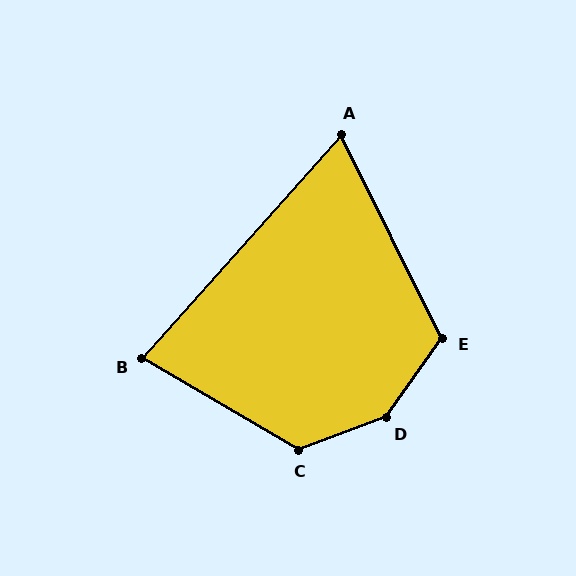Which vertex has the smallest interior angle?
A, at approximately 68 degrees.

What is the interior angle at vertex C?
Approximately 129 degrees (obtuse).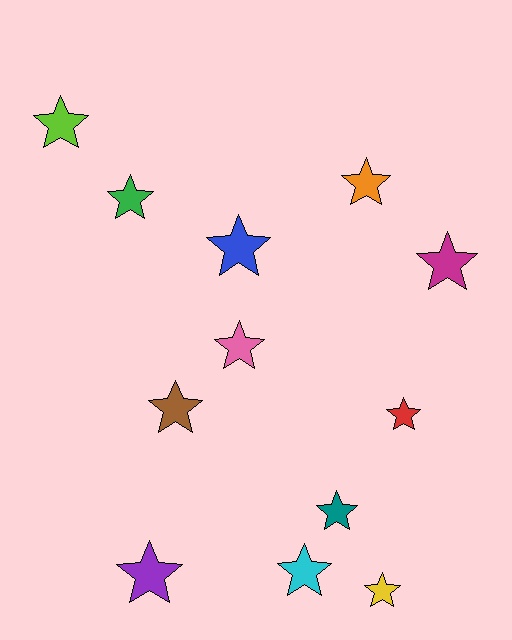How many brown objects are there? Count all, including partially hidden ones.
There is 1 brown object.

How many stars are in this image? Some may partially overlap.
There are 12 stars.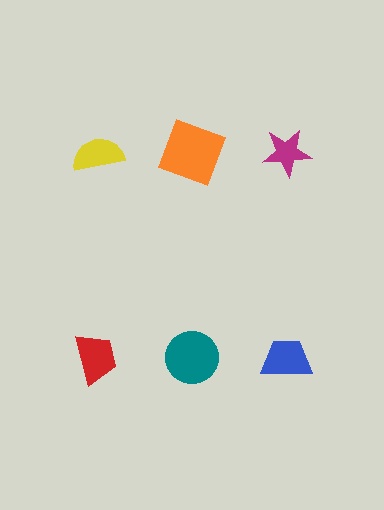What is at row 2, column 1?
A red trapezoid.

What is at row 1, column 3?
A magenta star.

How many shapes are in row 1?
3 shapes.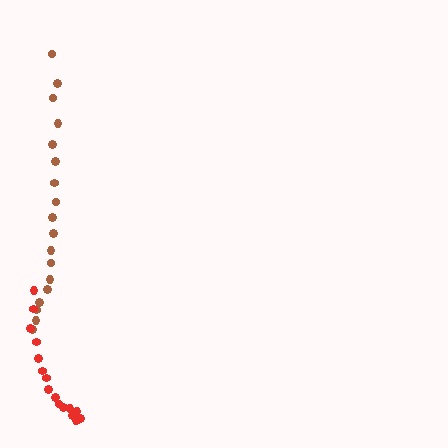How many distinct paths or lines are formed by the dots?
There are 2 distinct paths.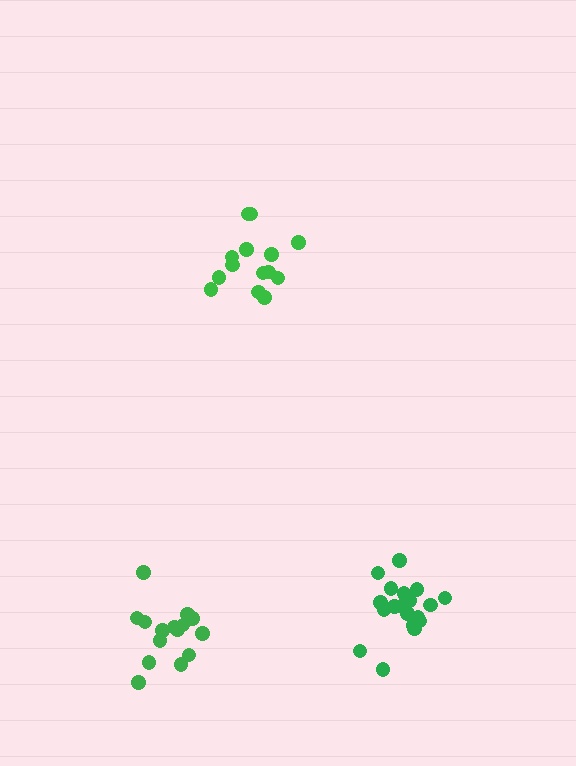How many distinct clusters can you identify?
There are 3 distinct clusters.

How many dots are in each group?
Group 1: 14 dots, Group 2: 19 dots, Group 3: 15 dots (48 total).